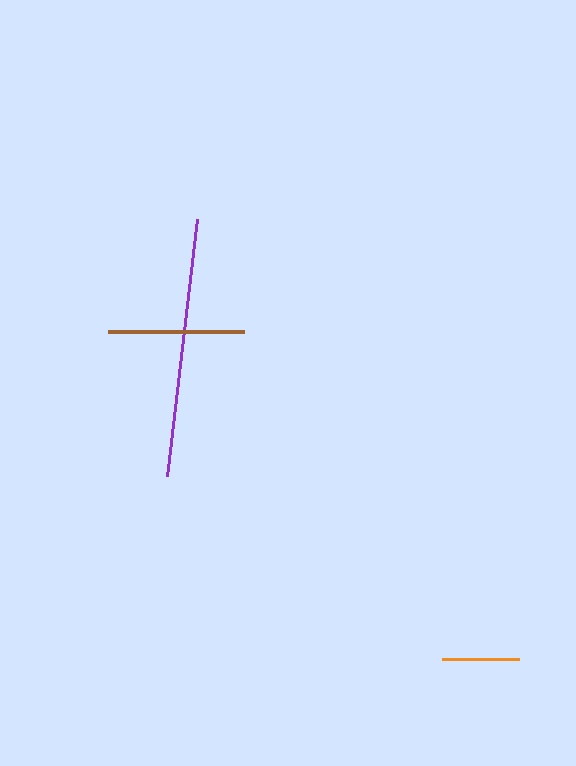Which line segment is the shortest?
The orange line is the shortest at approximately 78 pixels.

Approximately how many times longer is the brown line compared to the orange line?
The brown line is approximately 1.7 times the length of the orange line.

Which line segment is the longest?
The purple line is the longest at approximately 259 pixels.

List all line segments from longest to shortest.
From longest to shortest: purple, brown, orange.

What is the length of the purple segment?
The purple segment is approximately 259 pixels long.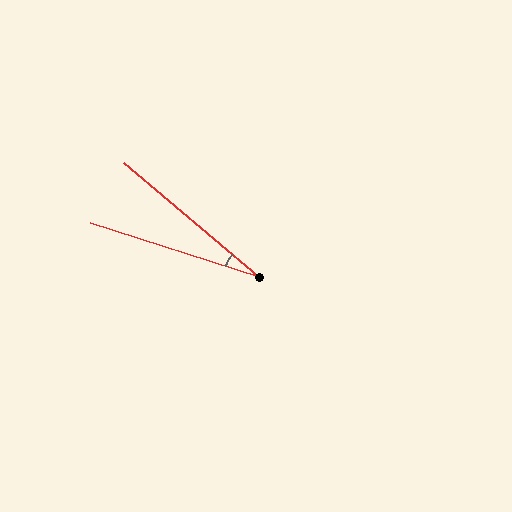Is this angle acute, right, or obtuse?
It is acute.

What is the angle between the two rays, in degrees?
Approximately 22 degrees.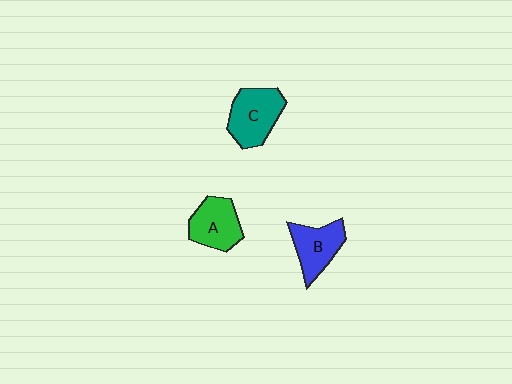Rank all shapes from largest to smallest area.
From largest to smallest: C (teal), A (green), B (blue).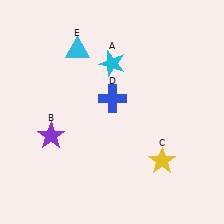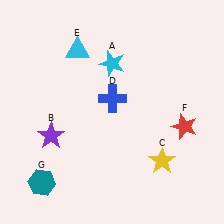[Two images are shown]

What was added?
A red star (F), a teal hexagon (G) were added in Image 2.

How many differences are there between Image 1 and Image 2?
There are 2 differences between the two images.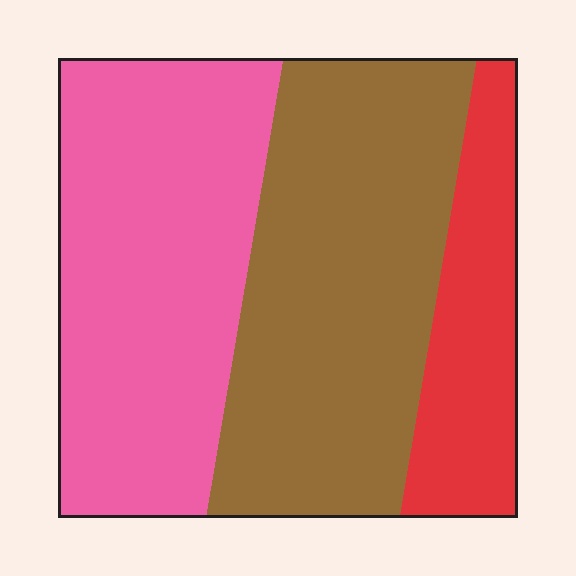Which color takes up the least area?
Red, at roughly 15%.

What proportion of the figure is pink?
Pink covers about 40% of the figure.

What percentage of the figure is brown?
Brown covers about 40% of the figure.